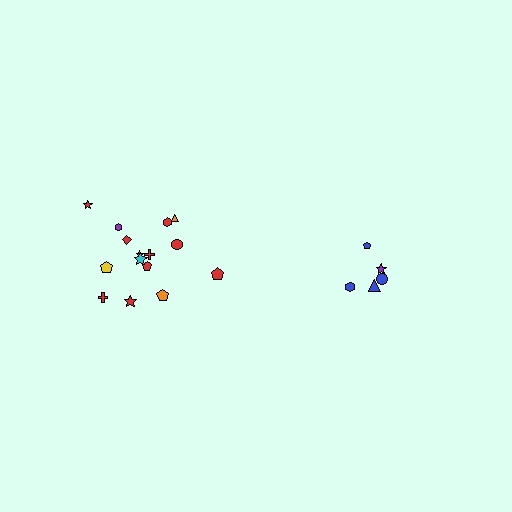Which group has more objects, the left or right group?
The left group.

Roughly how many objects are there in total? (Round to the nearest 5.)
Roughly 20 objects in total.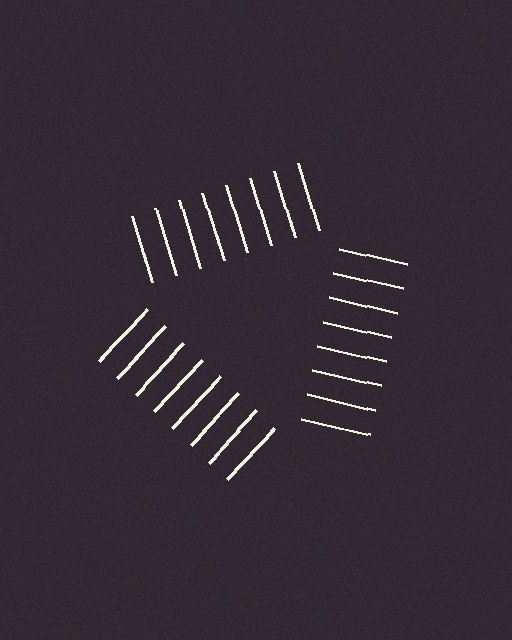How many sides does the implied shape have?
3 sides — the line-ends trace a triangle.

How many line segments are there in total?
24 — 8 along each of the 3 edges.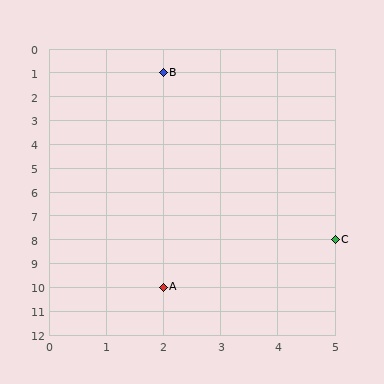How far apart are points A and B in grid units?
Points A and B are 9 rows apart.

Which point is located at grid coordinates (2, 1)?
Point B is at (2, 1).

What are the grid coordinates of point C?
Point C is at grid coordinates (5, 8).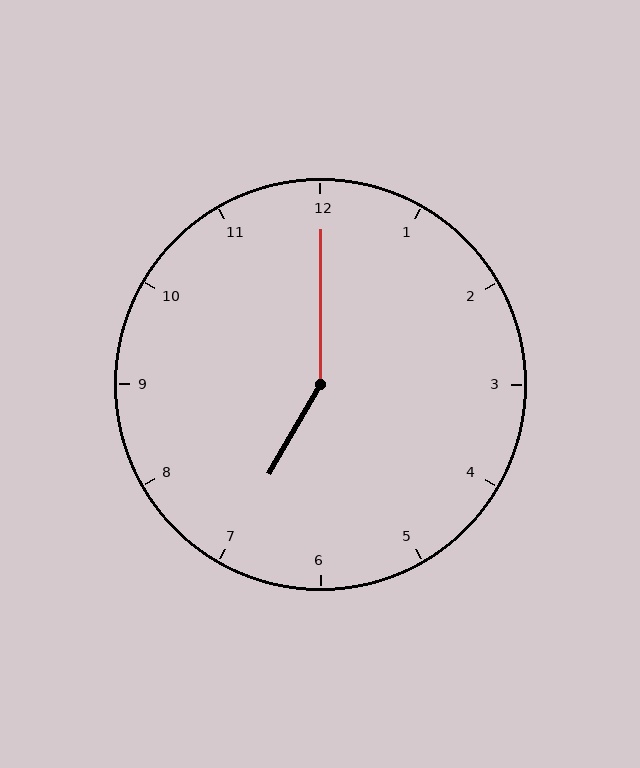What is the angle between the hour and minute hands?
Approximately 150 degrees.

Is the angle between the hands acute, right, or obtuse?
It is obtuse.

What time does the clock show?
7:00.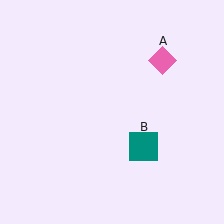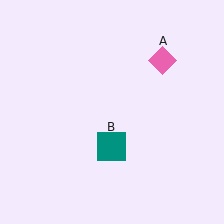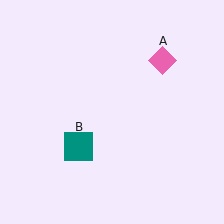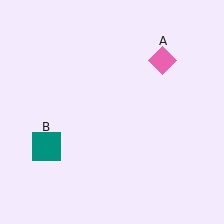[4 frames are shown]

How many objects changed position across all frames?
1 object changed position: teal square (object B).